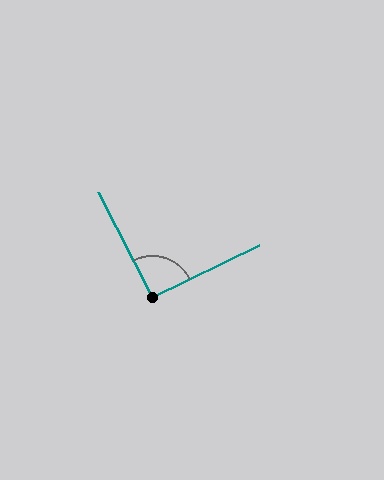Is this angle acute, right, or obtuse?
It is approximately a right angle.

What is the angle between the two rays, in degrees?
Approximately 91 degrees.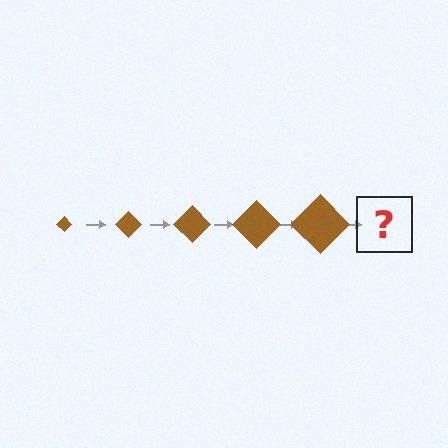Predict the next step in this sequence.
The next step is a brown diamond, larger than the previous one.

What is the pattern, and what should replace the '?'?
The pattern is that the diamond gets progressively larger each step. The '?' should be a brown diamond, larger than the previous one.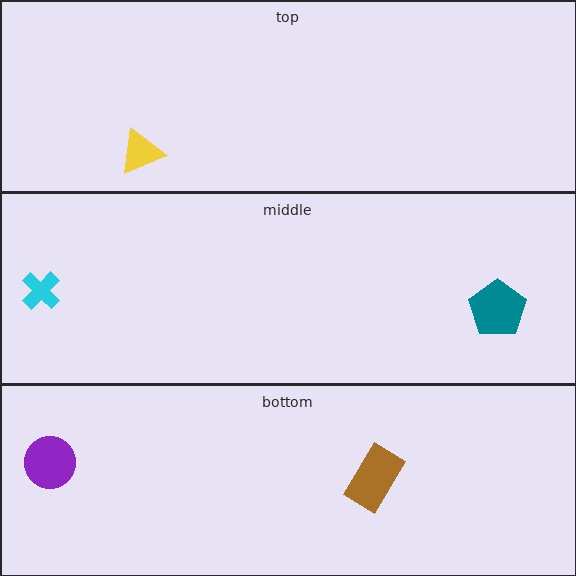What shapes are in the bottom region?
The brown rectangle, the purple circle.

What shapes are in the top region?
The yellow triangle.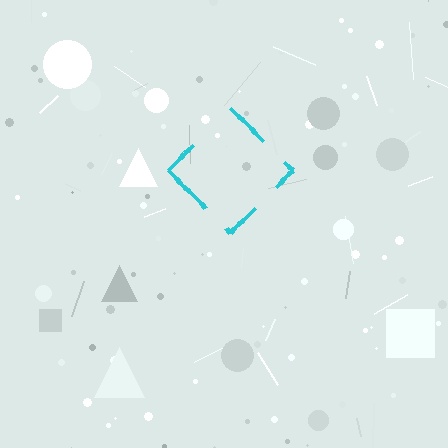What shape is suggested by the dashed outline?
The dashed outline suggests a diamond.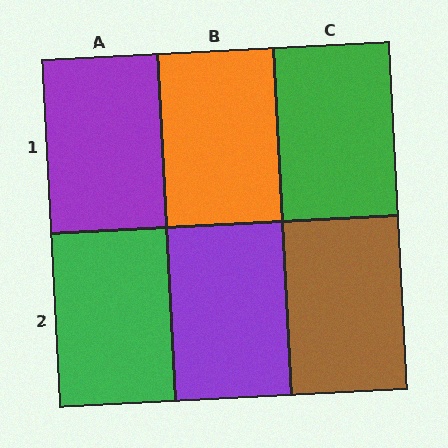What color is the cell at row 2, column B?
Purple.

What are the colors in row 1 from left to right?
Purple, orange, green.